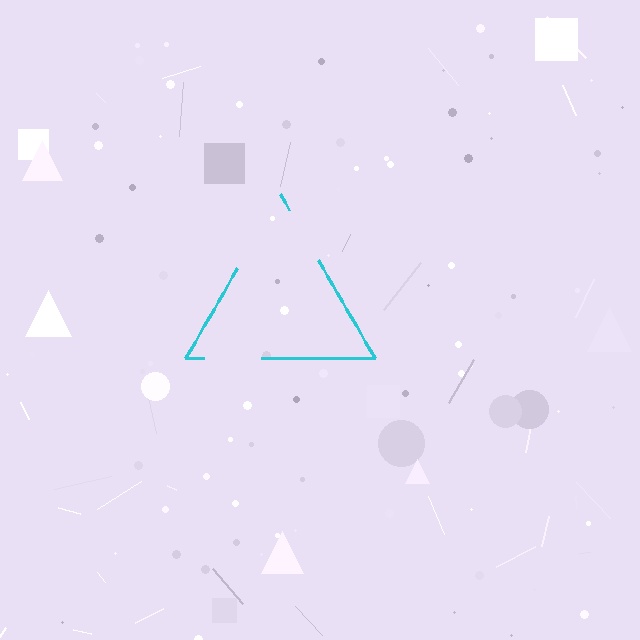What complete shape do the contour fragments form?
The contour fragments form a triangle.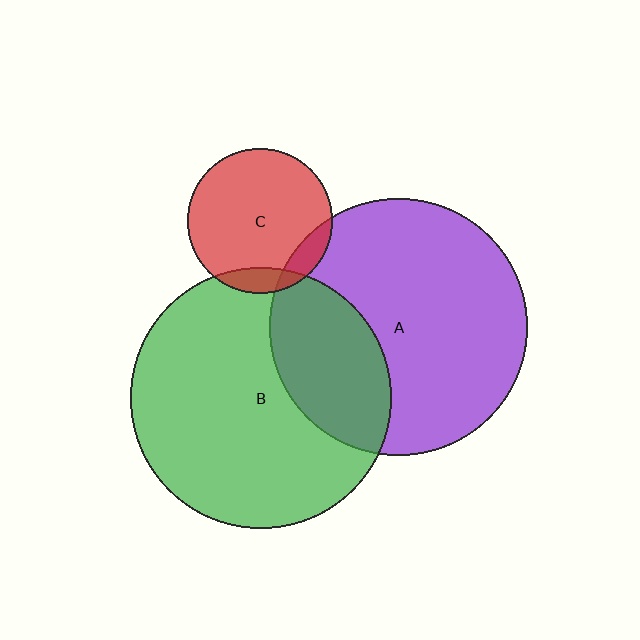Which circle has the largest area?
Circle B (green).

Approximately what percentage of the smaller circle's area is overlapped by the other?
Approximately 10%.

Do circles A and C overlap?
Yes.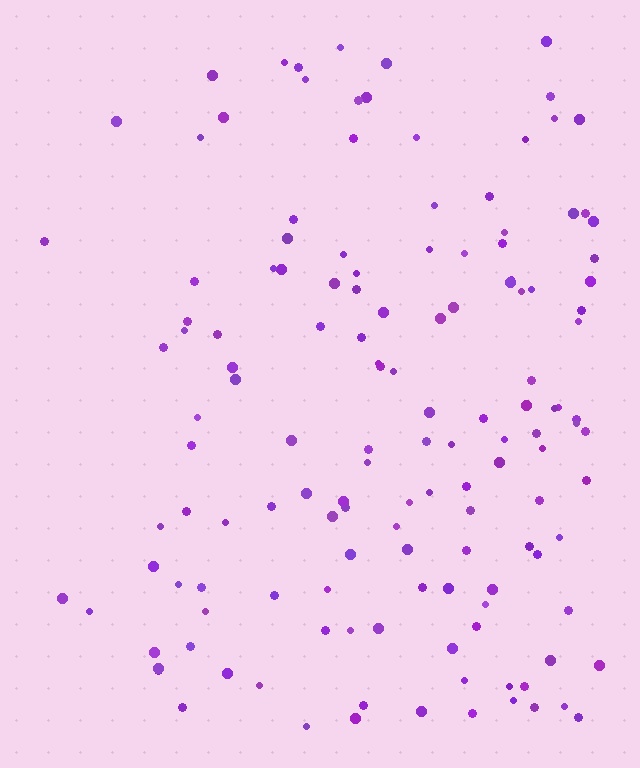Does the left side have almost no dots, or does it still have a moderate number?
Still a moderate number, just noticeably fewer than the right.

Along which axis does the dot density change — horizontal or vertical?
Horizontal.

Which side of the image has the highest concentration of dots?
The right.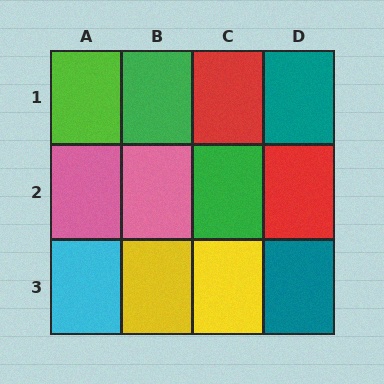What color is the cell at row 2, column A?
Pink.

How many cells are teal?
2 cells are teal.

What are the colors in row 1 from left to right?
Lime, green, red, teal.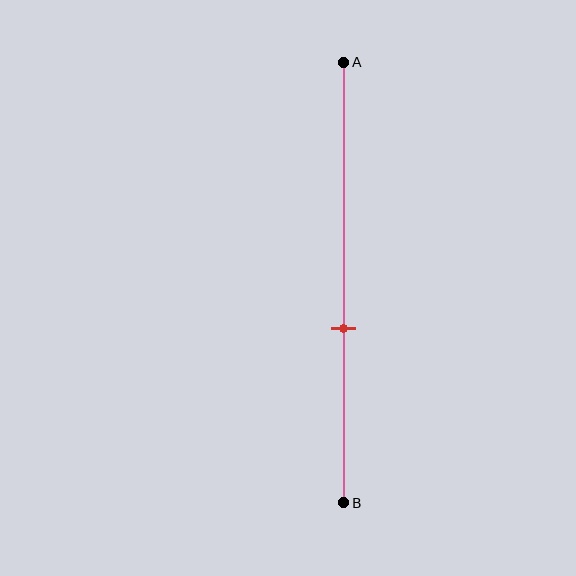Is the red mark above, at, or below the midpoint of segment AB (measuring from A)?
The red mark is below the midpoint of segment AB.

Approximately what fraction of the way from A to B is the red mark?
The red mark is approximately 60% of the way from A to B.